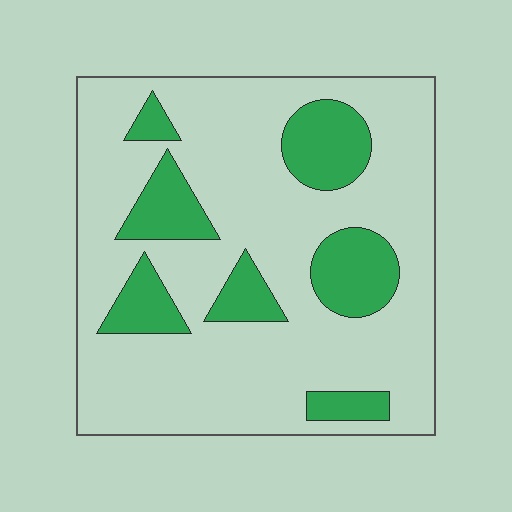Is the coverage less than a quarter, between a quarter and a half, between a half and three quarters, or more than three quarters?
Less than a quarter.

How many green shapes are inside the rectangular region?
7.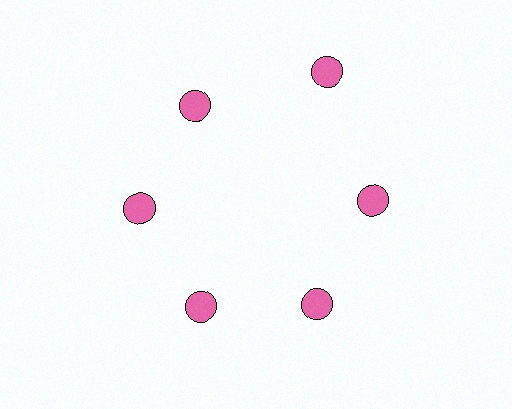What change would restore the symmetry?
The symmetry would be restored by moving it inward, back onto the ring so that all 6 circles sit at equal angles and equal distance from the center.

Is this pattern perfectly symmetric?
No. The 6 pink circles are arranged in a ring, but one element near the 1 o'clock position is pushed outward from the center, breaking the 6-fold rotational symmetry.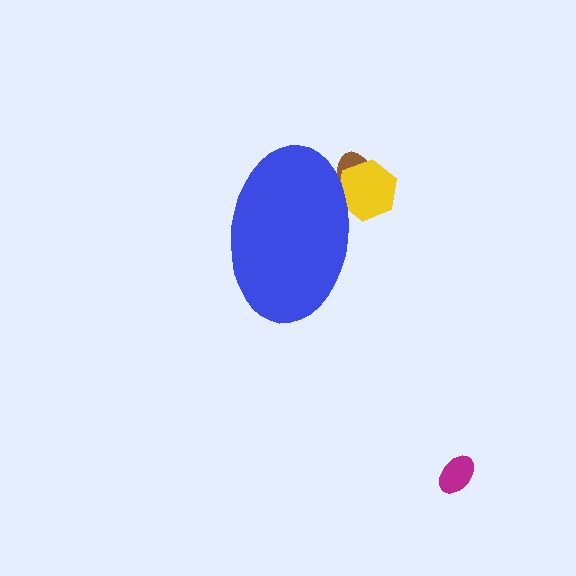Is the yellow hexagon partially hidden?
Yes, the yellow hexagon is partially hidden behind the blue ellipse.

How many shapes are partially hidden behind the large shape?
2 shapes are partially hidden.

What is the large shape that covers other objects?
A blue ellipse.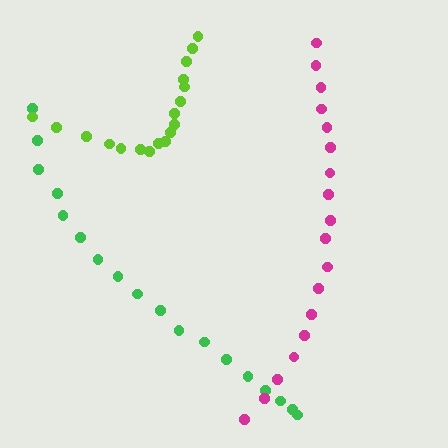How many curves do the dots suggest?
There are 3 distinct paths.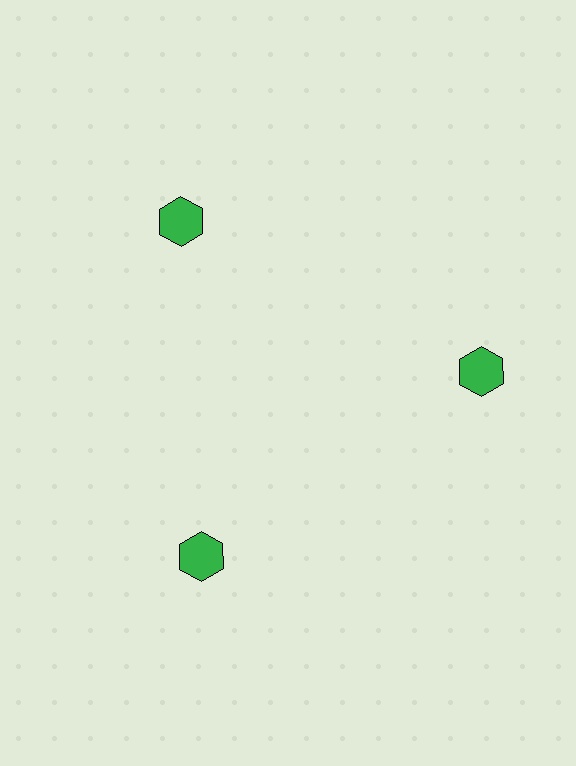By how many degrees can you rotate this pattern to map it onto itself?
The pattern maps onto itself every 120 degrees of rotation.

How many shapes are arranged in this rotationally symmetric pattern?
There are 3 shapes, arranged in 3 groups of 1.